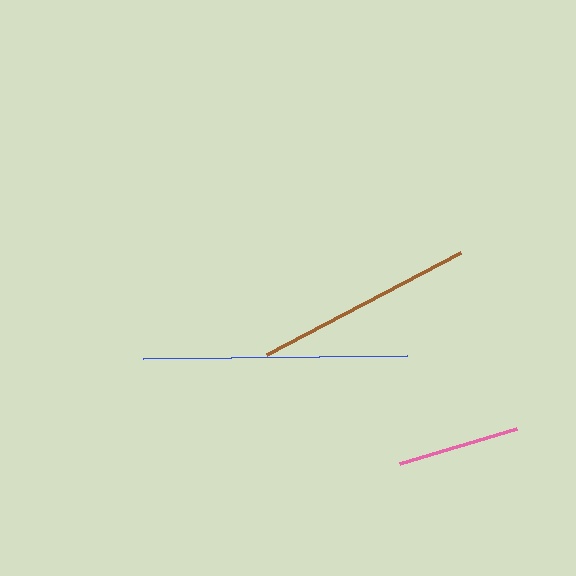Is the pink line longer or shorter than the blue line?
The blue line is longer than the pink line.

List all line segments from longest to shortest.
From longest to shortest: blue, brown, pink.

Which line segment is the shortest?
The pink line is the shortest at approximately 123 pixels.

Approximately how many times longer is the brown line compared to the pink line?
The brown line is approximately 1.8 times the length of the pink line.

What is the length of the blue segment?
The blue segment is approximately 264 pixels long.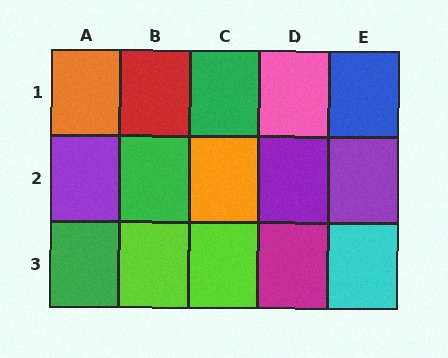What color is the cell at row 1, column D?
Pink.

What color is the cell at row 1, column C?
Green.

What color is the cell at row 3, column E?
Cyan.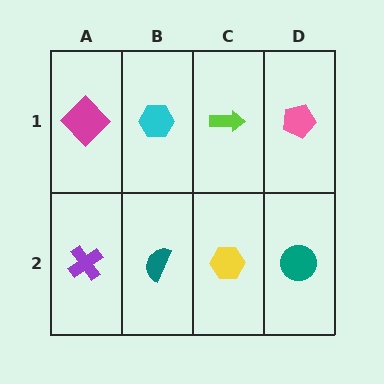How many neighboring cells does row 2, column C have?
3.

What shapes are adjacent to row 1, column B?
A teal semicircle (row 2, column B), a magenta diamond (row 1, column A), a lime arrow (row 1, column C).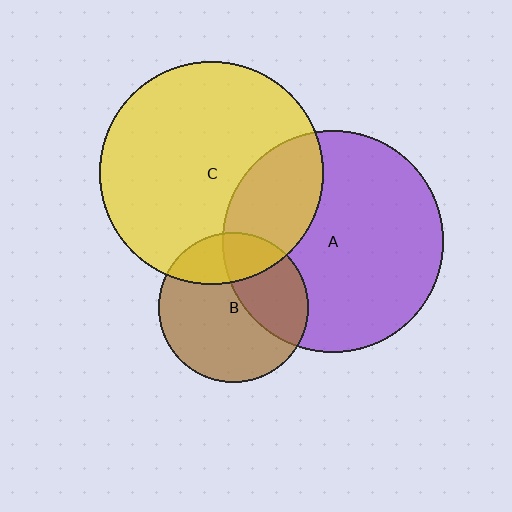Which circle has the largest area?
Circle C (yellow).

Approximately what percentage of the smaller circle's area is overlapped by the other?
Approximately 25%.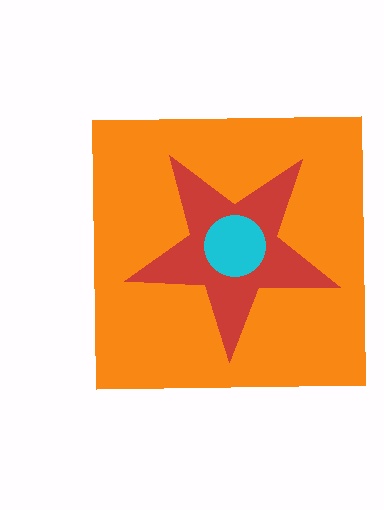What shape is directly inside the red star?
The cyan circle.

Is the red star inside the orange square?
Yes.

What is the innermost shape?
The cyan circle.